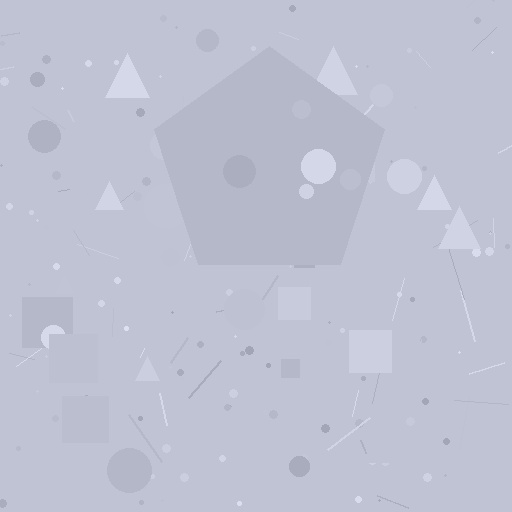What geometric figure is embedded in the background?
A pentagon is embedded in the background.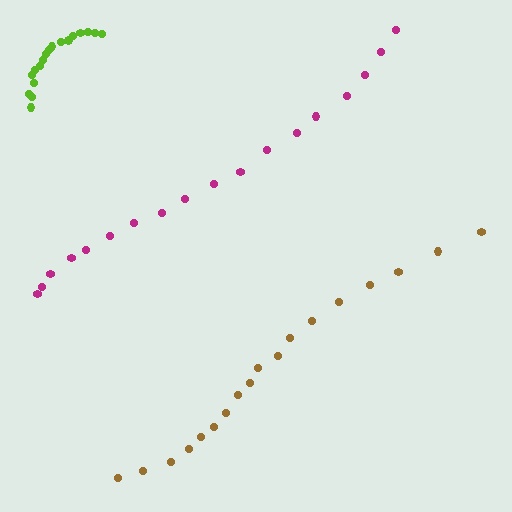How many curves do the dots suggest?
There are 3 distinct paths.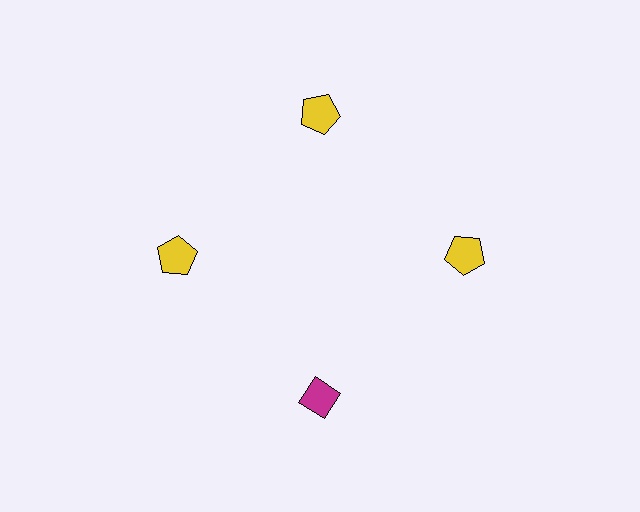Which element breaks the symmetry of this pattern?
The magenta diamond at roughly the 6 o'clock position breaks the symmetry. All other shapes are yellow pentagons.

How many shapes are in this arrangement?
There are 4 shapes arranged in a ring pattern.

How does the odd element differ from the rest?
It differs in both color (magenta instead of yellow) and shape (diamond instead of pentagon).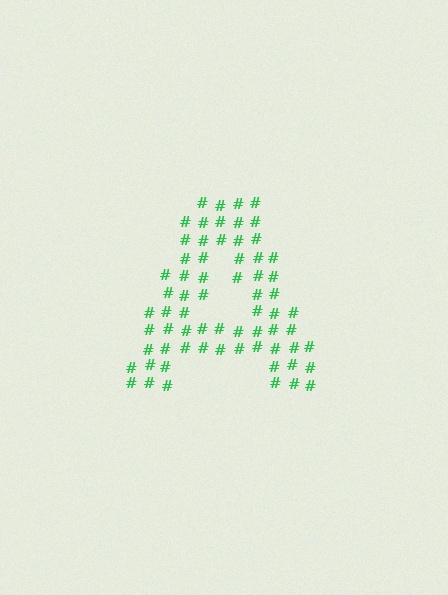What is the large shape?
The large shape is the letter A.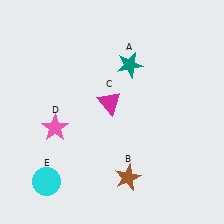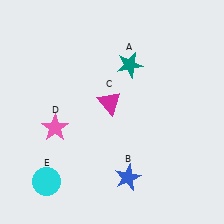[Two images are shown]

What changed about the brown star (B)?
In Image 1, B is brown. In Image 2, it changed to blue.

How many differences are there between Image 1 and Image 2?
There is 1 difference between the two images.